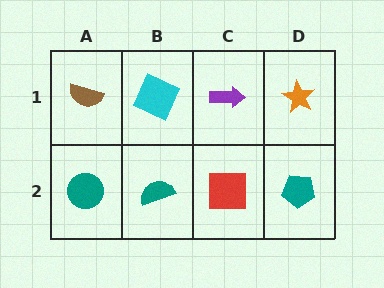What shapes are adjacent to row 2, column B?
A cyan square (row 1, column B), a teal circle (row 2, column A), a red square (row 2, column C).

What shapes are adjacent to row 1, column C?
A red square (row 2, column C), a cyan square (row 1, column B), an orange star (row 1, column D).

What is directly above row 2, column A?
A brown semicircle.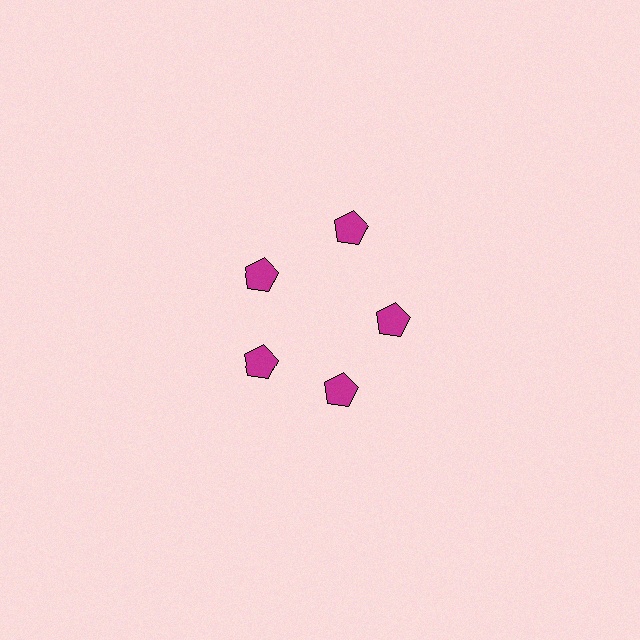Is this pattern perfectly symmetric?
No. The 5 magenta pentagons are arranged in a ring, but one element near the 1 o'clock position is pushed outward from the center, breaking the 5-fold rotational symmetry.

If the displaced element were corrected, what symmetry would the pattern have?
It would have 5-fold rotational symmetry — the pattern would map onto itself every 72 degrees.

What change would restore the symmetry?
The symmetry would be restored by moving it inward, back onto the ring so that all 5 pentagons sit at equal angles and equal distance from the center.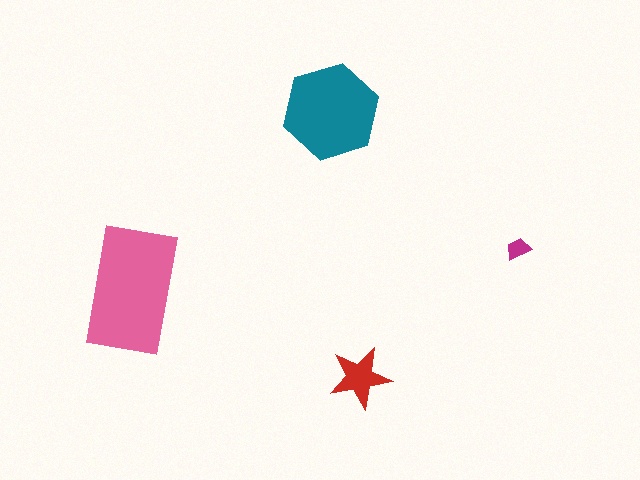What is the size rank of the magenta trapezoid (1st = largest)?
4th.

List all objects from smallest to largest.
The magenta trapezoid, the red star, the teal hexagon, the pink rectangle.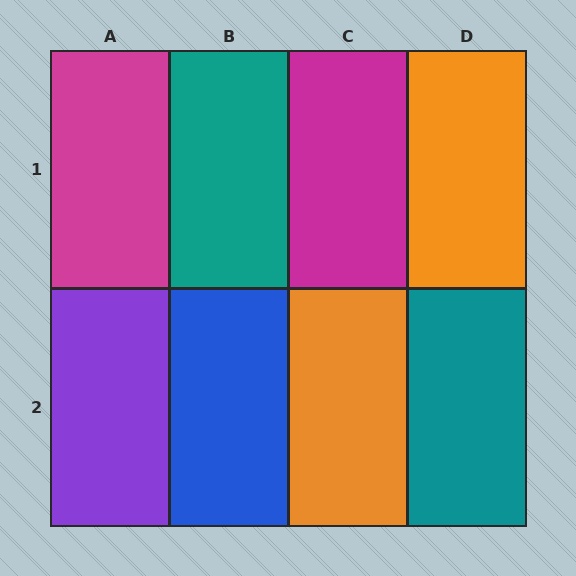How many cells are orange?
2 cells are orange.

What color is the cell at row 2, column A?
Purple.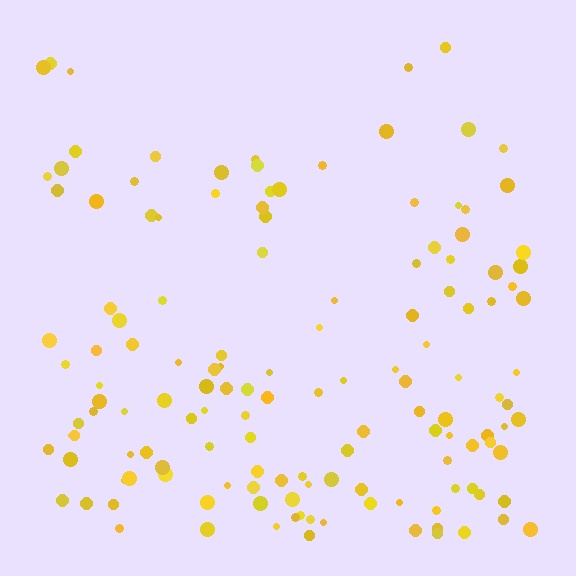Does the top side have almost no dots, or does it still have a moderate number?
Still a moderate number, just noticeably fewer than the bottom.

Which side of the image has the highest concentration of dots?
The bottom.